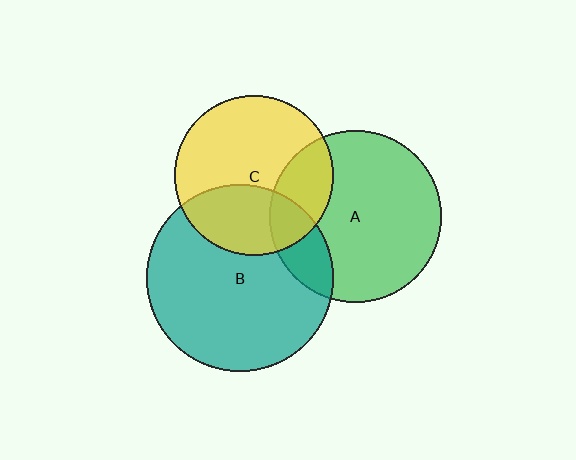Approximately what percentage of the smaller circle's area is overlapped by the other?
Approximately 35%.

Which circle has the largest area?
Circle B (teal).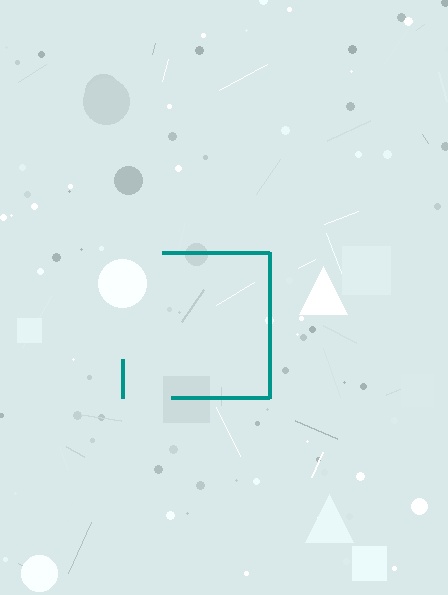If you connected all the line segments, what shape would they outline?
They would outline a square.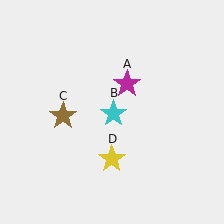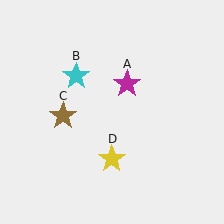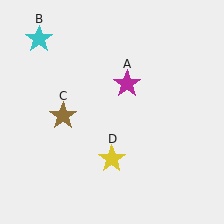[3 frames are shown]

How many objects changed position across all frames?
1 object changed position: cyan star (object B).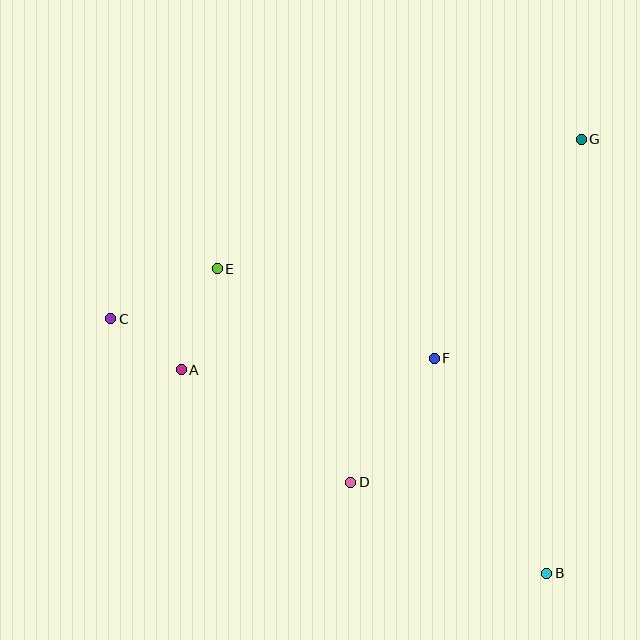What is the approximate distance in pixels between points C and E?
The distance between C and E is approximately 118 pixels.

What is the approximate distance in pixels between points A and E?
The distance between A and E is approximately 107 pixels.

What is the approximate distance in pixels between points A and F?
The distance between A and F is approximately 253 pixels.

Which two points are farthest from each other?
Points B and C are farthest from each other.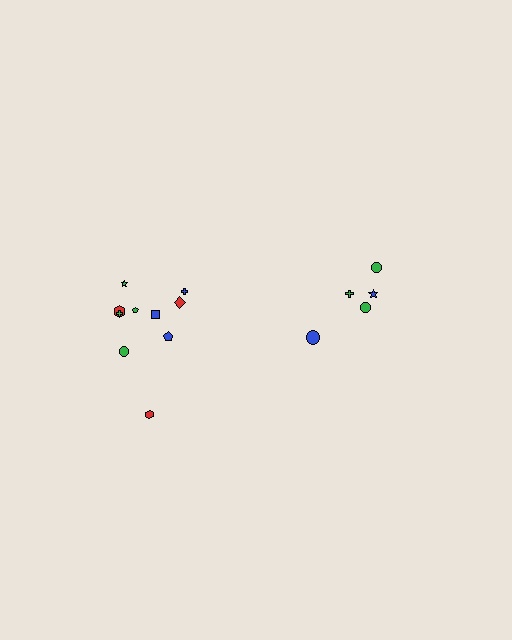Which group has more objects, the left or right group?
The left group.